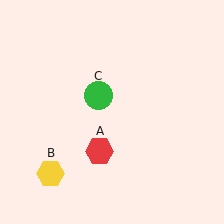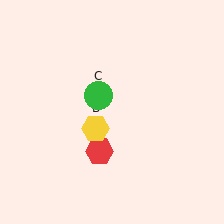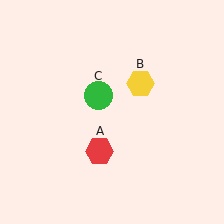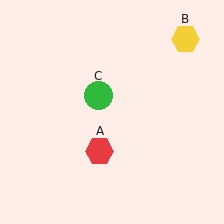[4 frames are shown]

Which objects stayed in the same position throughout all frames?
Red hexagon (object A) and green circle (object C) remained stationary.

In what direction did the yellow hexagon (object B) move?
The yellow hexagon (object B) moved up and to the right.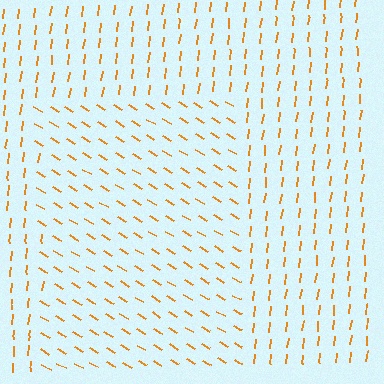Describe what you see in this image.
The image is filled with small orange line segments. A rectangle region in the image has lines oriented differently from the surrounding lines, creating a visible texture boundary.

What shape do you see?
I see a rectangle.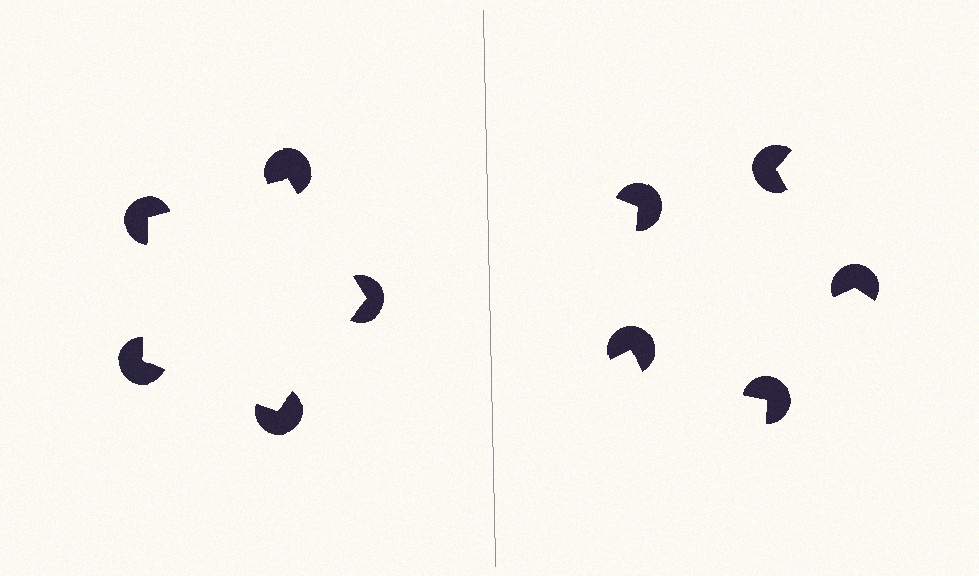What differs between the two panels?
The pac-man discs are positioned identically on both sides; only the wedge orientations differ. On the left they align to a pentagon; on the right they are misaligned.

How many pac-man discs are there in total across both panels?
10 — 5 on each side.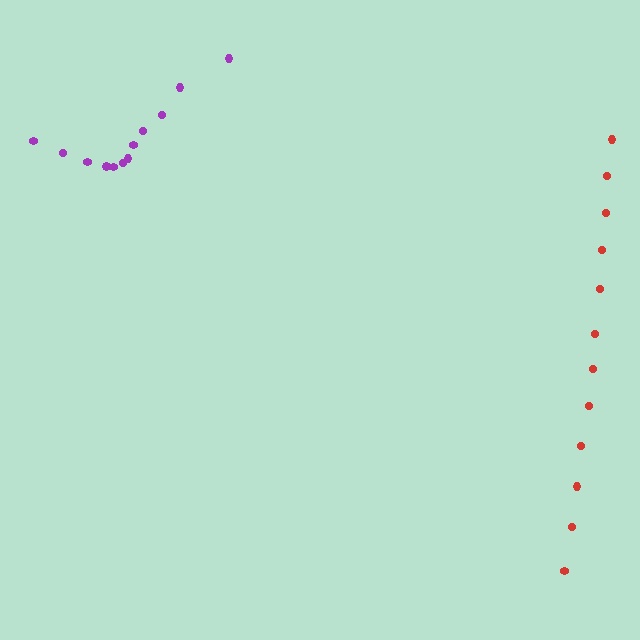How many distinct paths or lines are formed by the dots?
There are 2 distinct paths.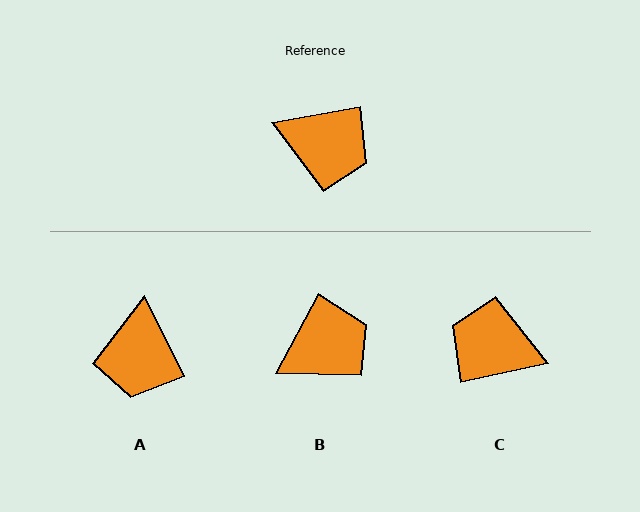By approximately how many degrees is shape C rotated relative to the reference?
Approximately 178 degrees clockwise.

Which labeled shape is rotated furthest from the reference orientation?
C, about 178 degrees away.